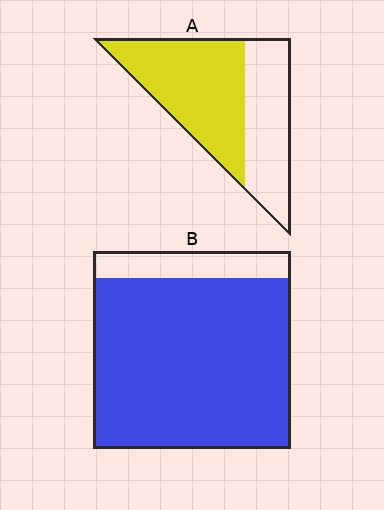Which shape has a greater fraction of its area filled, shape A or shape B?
Shape B.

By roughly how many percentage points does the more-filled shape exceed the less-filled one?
By roughly 25 percentage points (B over A).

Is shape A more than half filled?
Yes.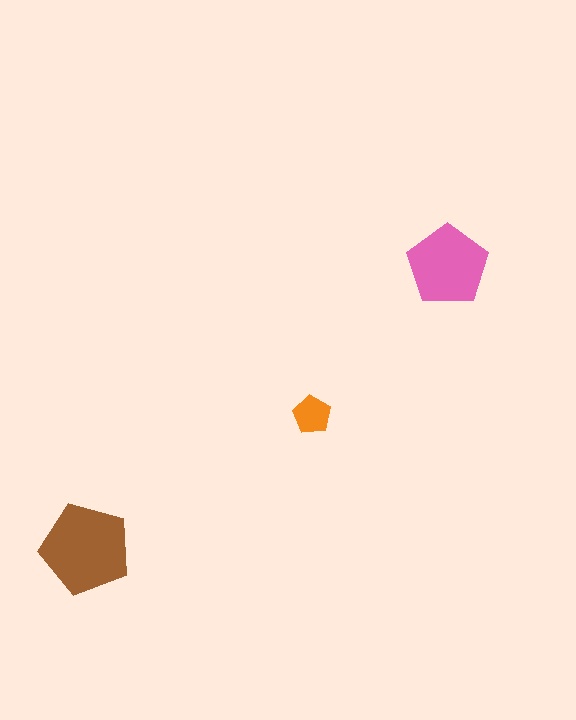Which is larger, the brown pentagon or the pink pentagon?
The brown one.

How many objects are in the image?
There are 3 objects in the image.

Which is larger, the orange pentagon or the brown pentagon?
The brown one.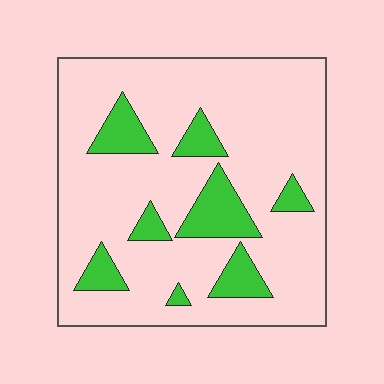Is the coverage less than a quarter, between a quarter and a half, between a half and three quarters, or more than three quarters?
Less than a quarter.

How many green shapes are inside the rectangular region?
8.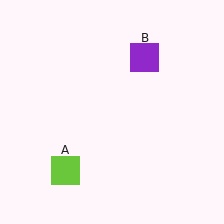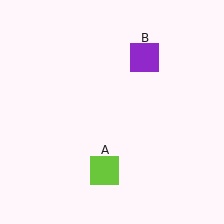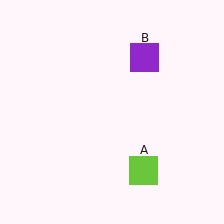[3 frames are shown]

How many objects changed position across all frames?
1 object changed position: lime square (object A).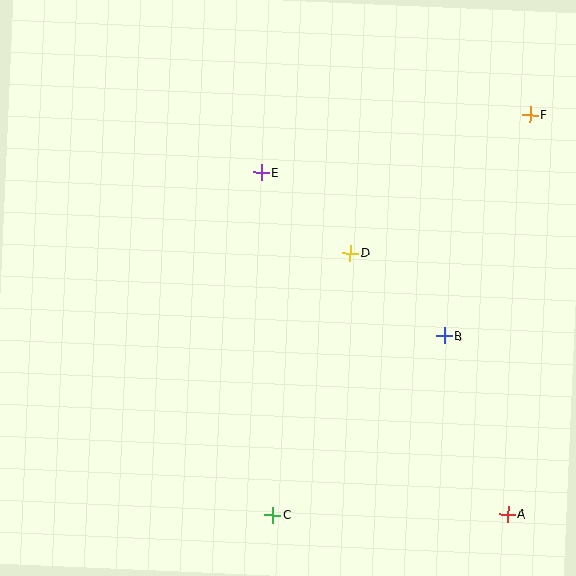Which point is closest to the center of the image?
Point D at (350, 253) is closest to the center.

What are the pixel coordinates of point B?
Point B is at (444, 336).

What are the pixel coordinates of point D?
Point D is at (350, 253).